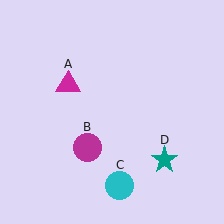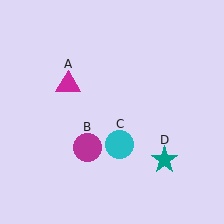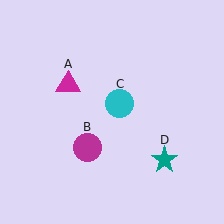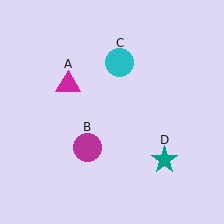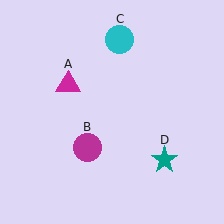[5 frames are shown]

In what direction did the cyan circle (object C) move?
The cyan circle (object C) moved up.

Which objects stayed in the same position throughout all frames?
Magenta triangle (object A) and magenta circle (object B) and teal star (object D) remained stationary.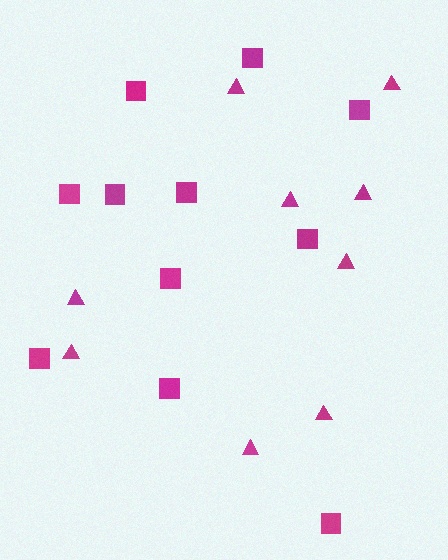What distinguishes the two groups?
There are 2 groups: one group of triangles (9) and one group of squares (11).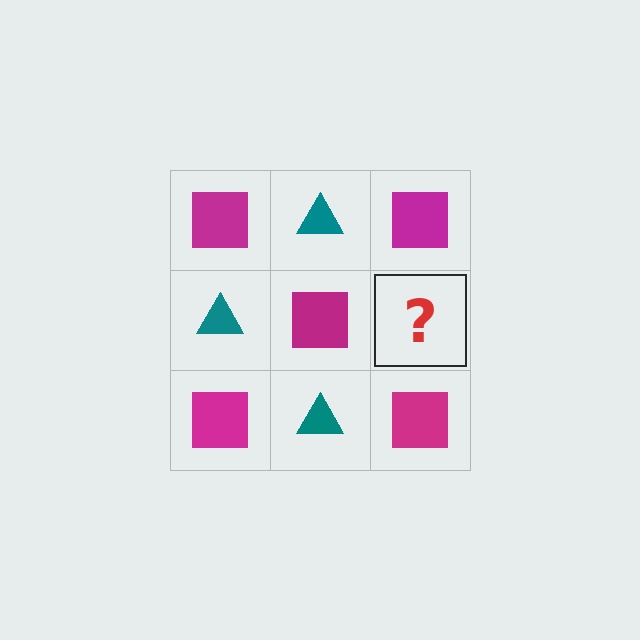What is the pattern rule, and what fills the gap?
The rule is that it alternates magenta square and teal triangle in a checkerboard pattern. The gap should be filled with a teal triangle.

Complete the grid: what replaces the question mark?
The question mark should be replaced with a teal triangle.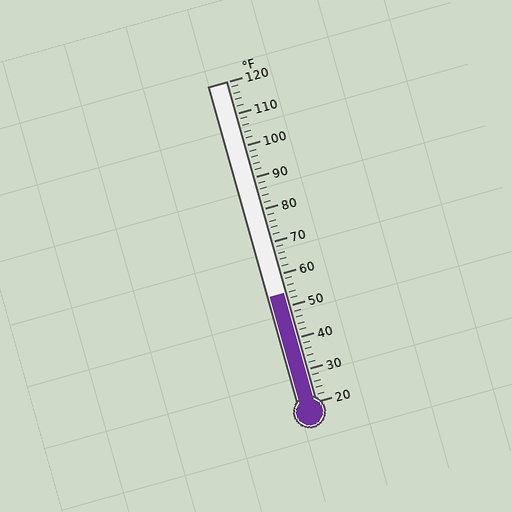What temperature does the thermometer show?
The thermometer shows approximately 54°F.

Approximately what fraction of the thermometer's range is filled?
The thermometer is filled to approximately 35% of its range.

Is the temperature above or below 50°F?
The temperature is above 50°F.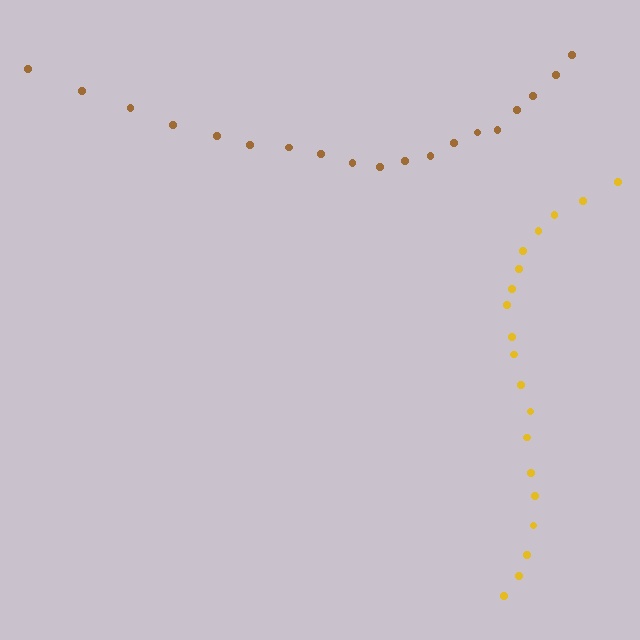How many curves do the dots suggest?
There are 2 distinct paths.